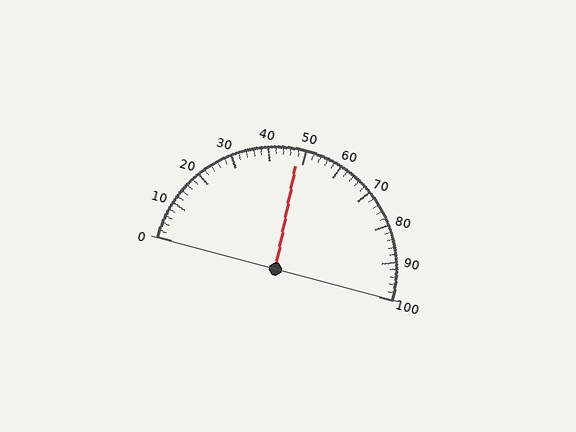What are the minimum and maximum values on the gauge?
The gauge ranges from 0 to 100.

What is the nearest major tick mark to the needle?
The nearest major tick mark is 50.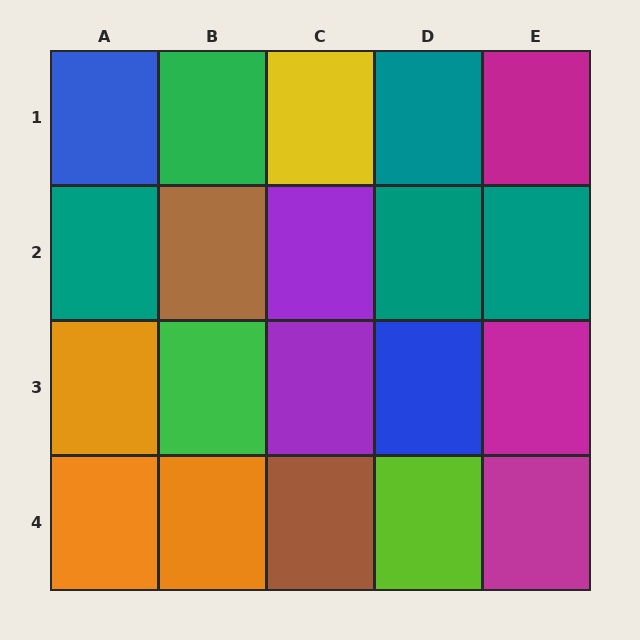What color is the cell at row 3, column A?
Orange.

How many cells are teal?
4 cells are teal.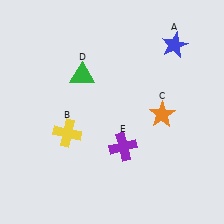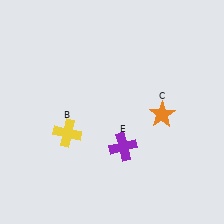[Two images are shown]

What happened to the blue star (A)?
The blue star (A) was removed in Image 2. It was in the top-right area of Image 1.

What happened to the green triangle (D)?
The green triangle (D) was removed in Image 2. It was in the top-left area of Image 1.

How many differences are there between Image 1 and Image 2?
There are 2 differences between the two images.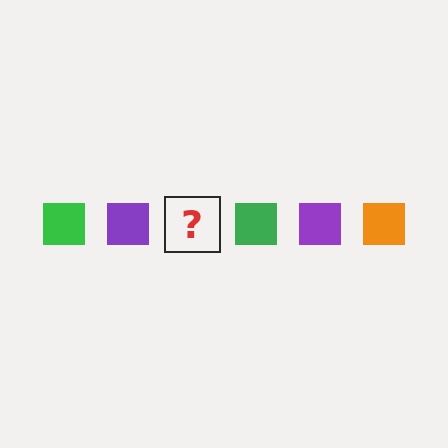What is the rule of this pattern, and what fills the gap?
The rule is that the pattern cycles through green, purple, orange squares. The gap should be filled with an orange square.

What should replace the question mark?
The question mark should be replaced with an orange square.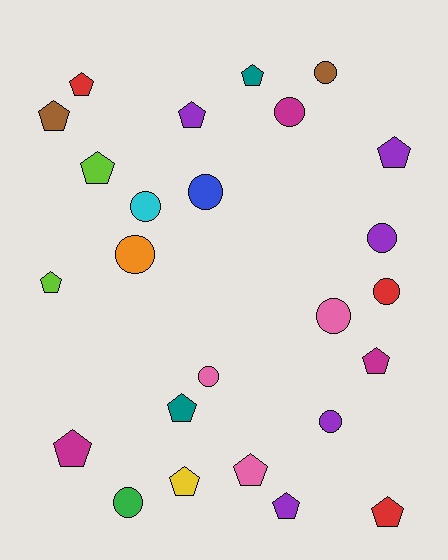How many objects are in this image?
There are 25 objects.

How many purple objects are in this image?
There are 5 purple objects.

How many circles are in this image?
There are 11 circles.